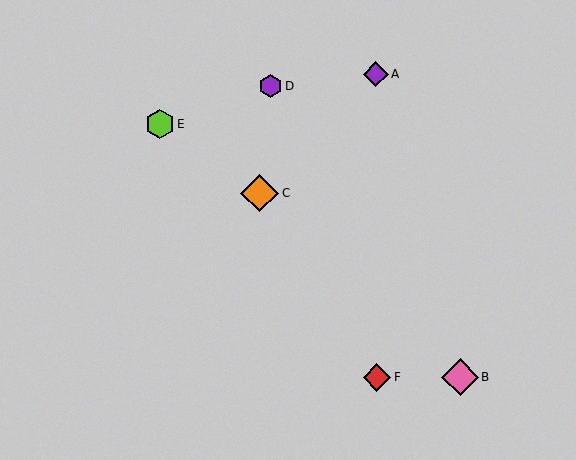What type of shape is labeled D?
Shape D is a purple hexagon.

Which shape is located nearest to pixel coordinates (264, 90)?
The purple hexagon (labeled D) at (270, 86) is nearest to that location.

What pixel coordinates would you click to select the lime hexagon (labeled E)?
Click at (160, 124) to select the lime hexagon E.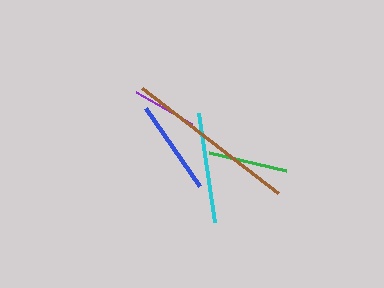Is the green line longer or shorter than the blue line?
The blue line is longer than the green line.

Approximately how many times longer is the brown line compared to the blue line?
The brown line is approximately 1.8 times the length of the blue line.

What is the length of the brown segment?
The brown segment is approximately 172 pixels long.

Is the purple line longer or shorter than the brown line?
The brown line is longer than the purple line.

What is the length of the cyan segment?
The cyan segment is approximately 110 pixels long.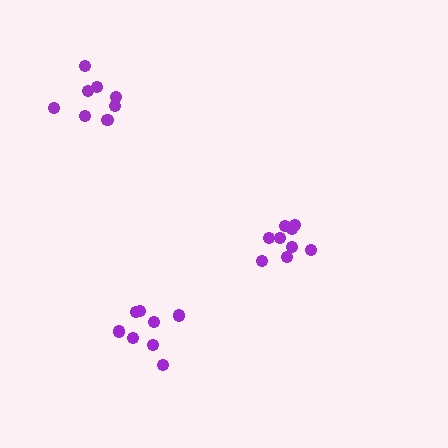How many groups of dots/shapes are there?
There are 3 groups.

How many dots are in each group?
Group 1: 8 dots, Group 2: 9 dots, Group 3: 8 dots (25 total).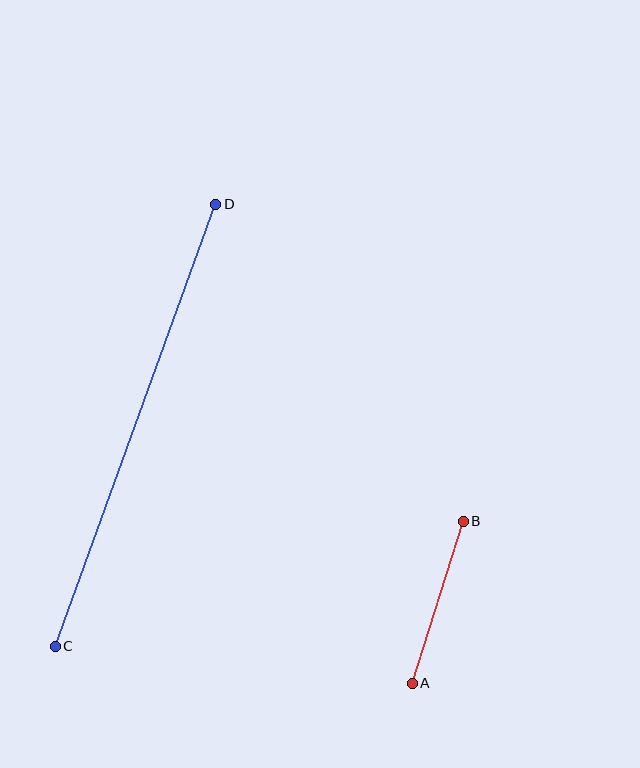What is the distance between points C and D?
The distance is approximately 470 pixels.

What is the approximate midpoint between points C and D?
The midpoint is at approximately (135, 425) pixels.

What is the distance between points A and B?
The distance is approximately 170 pixels.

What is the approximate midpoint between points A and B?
The midpoint is at approximately (438, 602) pixels.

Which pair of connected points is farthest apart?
Points C and D are farthest apart.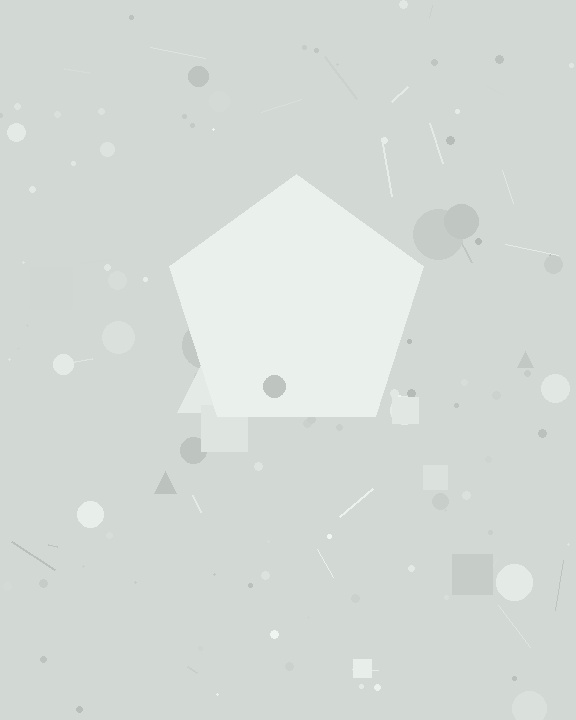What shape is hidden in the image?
A pentagon is hidden in the image.